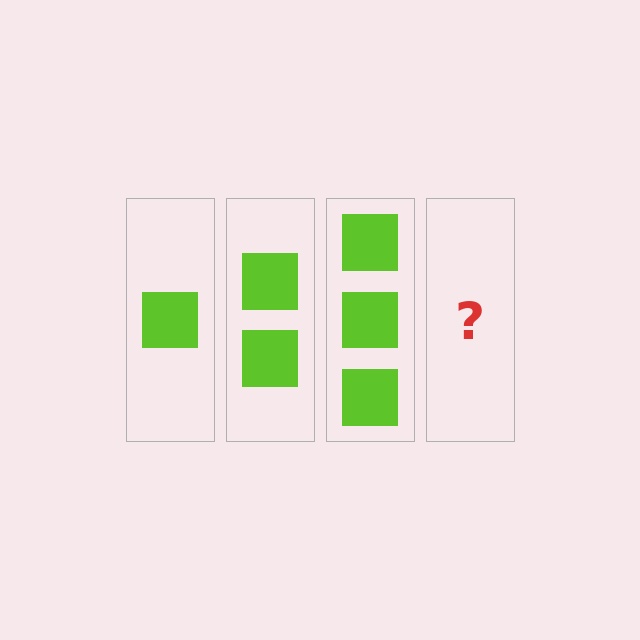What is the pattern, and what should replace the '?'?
The pattern is that each step adds one more square. The '?' should be 4 squares.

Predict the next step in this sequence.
The next step is 4 squares.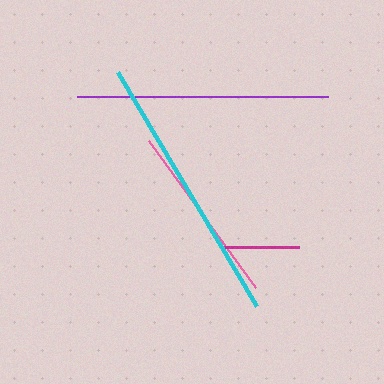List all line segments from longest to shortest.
From longest to shortest: cyan, purple, pink, magenta.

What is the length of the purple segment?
The purple segment is approximately 251 pixels long.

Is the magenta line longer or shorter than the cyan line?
The cyan line is longer than the magenta line.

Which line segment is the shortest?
The magenta line is the shortest at approximately 78 pixels.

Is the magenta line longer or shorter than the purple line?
The purple line is longer than the magenta line.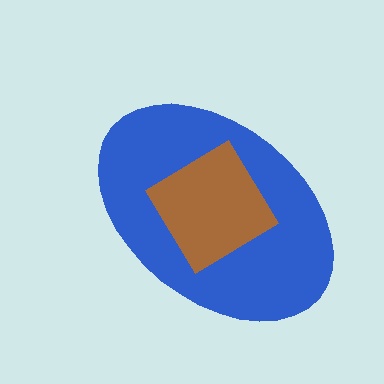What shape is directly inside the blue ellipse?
The brown diamond.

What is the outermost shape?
The blue ellipse.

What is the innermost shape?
The brown diamond.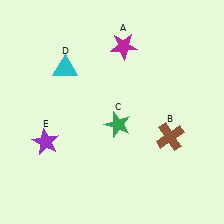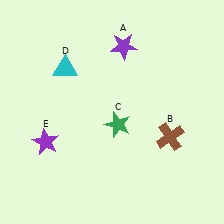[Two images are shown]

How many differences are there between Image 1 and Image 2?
There is 1 difference between the two images.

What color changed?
The star (A) changed from magenta in Image 1 to purple in Image 2.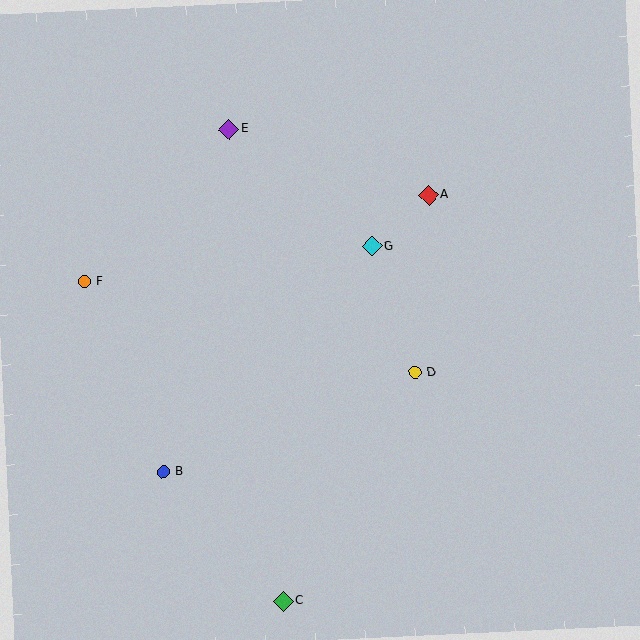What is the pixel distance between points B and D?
The distance between B and D is 270 pixels.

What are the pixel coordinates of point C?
Point C is at (283, 601).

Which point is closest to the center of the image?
Point G at (372, 246) is closest to the center.